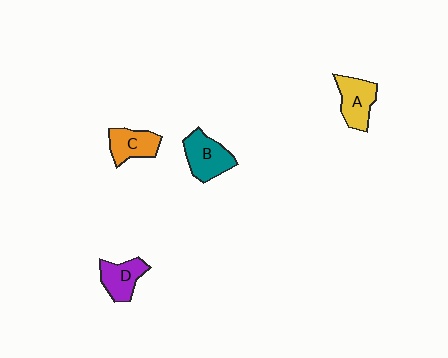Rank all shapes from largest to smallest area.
From largest to smallest: B (teal), A (yellow), D (purple), C (orange).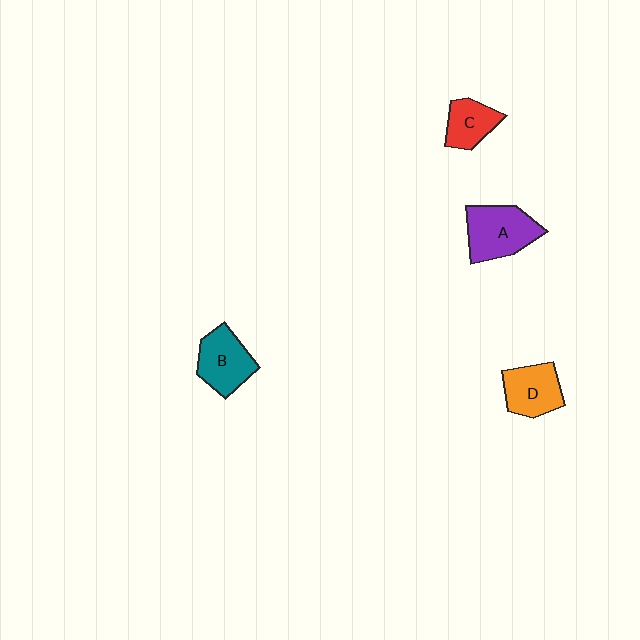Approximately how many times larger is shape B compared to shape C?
Approximately 1.4 times.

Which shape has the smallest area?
Shape C (red).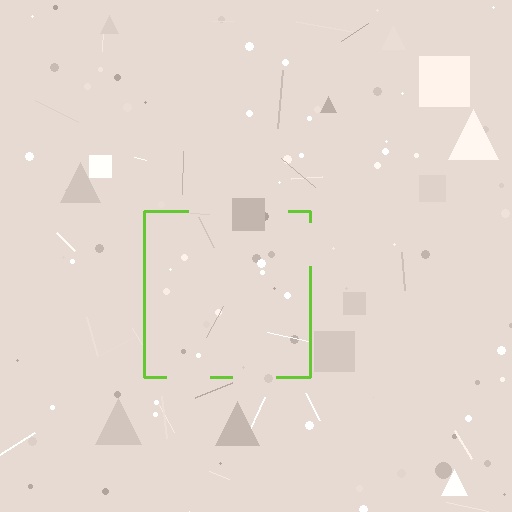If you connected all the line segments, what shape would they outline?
They would outline a square.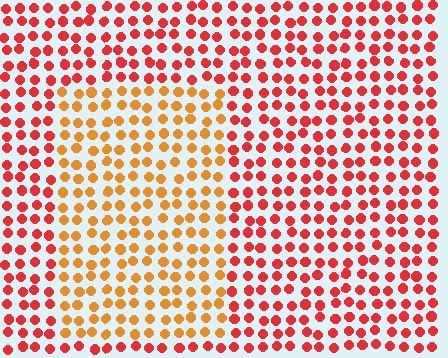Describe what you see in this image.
The image is filled with small red elements in a uniform arrangement. A rectangle-shaped region is visible where the elements are tinted to a slightly different hue, forming a subtle color boundary.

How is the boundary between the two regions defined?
The boundary is defined purely by a slight shift in hue (about 35 degrees). Spacing, size, and orientation are identical on both sides.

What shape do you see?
I see a rectangle.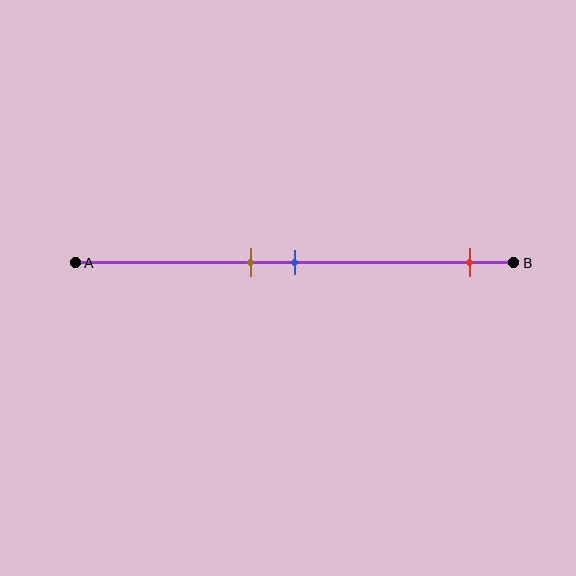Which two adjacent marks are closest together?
The brown and blue marks are the closest adjacent pair.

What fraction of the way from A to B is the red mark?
The red mark is approximately 90% (0.9) of the way from A to B.